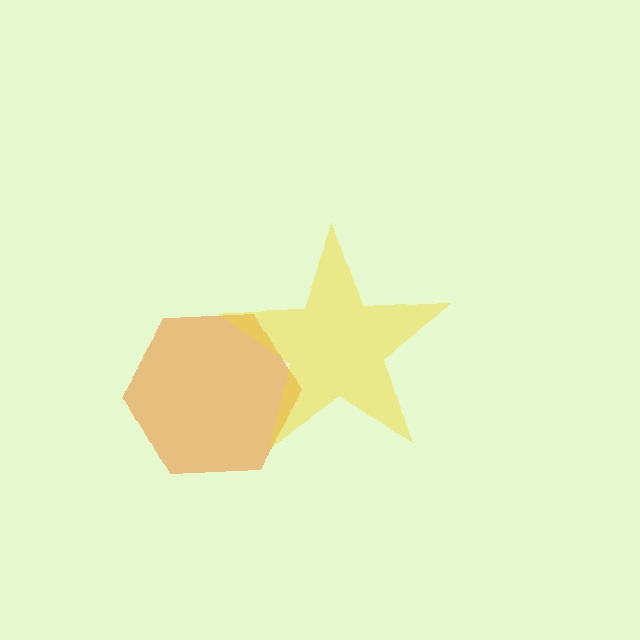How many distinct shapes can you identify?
There are 2 distinct shapes: an orange hexagon, a yellow star.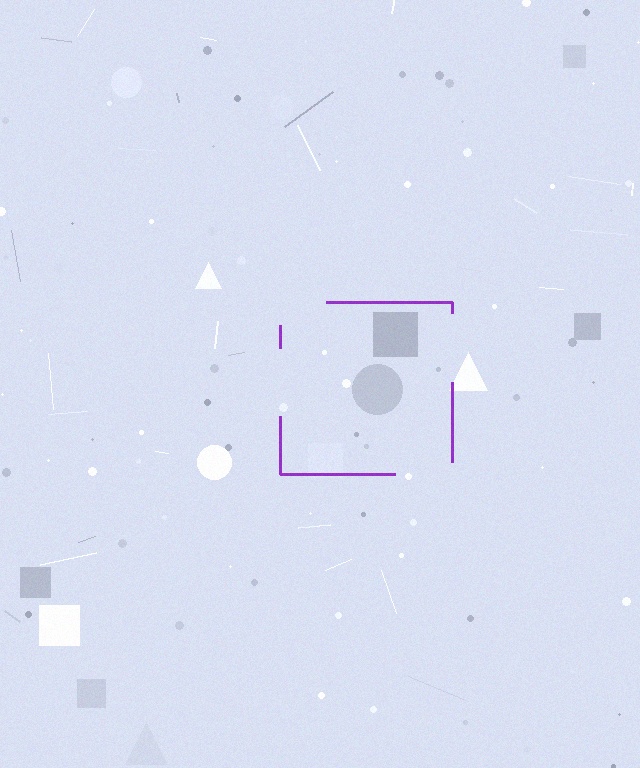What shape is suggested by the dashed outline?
The dashed outline suggests a square.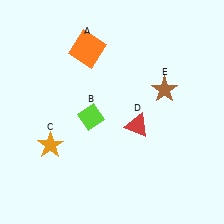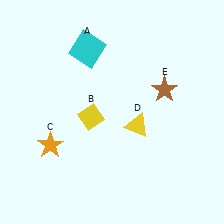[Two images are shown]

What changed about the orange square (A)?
In Image 1, A is orange. In Image 2, it changed to cyan.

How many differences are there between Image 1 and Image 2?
There are 3 differences between the two images.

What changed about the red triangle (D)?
In Image 1, D is red. In Image 2, it changed to yellow.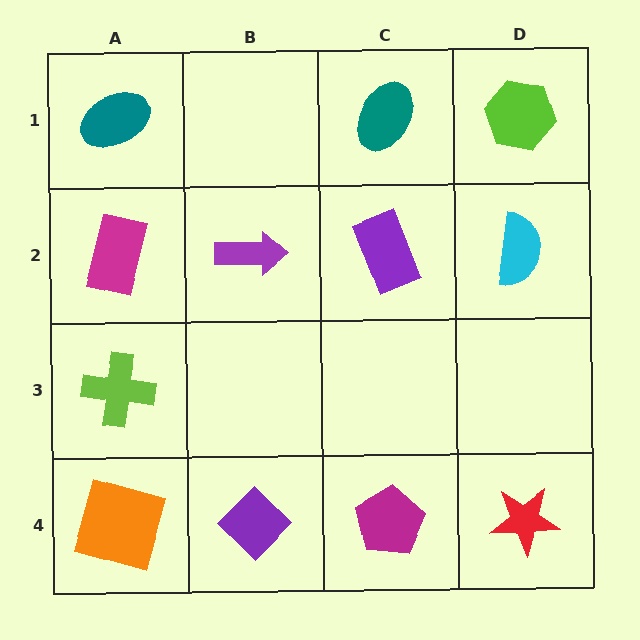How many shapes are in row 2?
4 shapes.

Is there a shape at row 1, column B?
No, that cell is empty.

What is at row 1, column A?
A teal ellipse.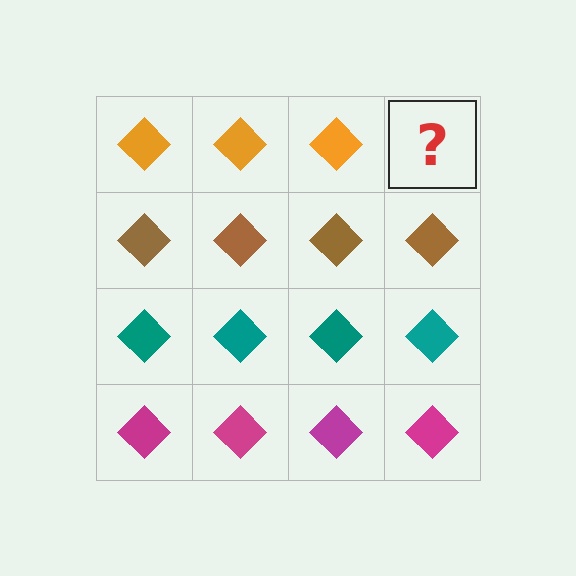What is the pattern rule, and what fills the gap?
The rule is that each row has a consistent color. The gap should be filled with an orange diamond.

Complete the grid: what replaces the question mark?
The question mark should be replaced with an orange diamond.